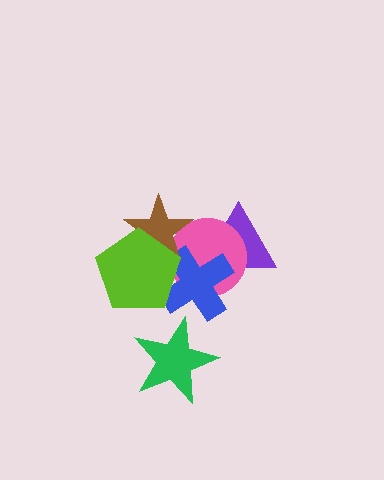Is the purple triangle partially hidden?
Yes, it is partially covered by another shape.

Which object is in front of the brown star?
The lime pentagon is in front of the brown star.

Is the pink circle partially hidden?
Yes, it is partially covered by another shape.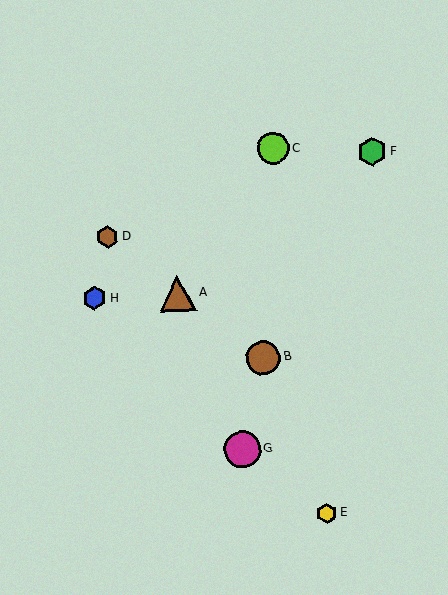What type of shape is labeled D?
Shape D is a brown hexagon.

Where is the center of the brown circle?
The center of the brown circle is at (263, 358).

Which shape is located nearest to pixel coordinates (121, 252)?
The brown hexagon (labeled D) at (108, 237) is nearest to that location.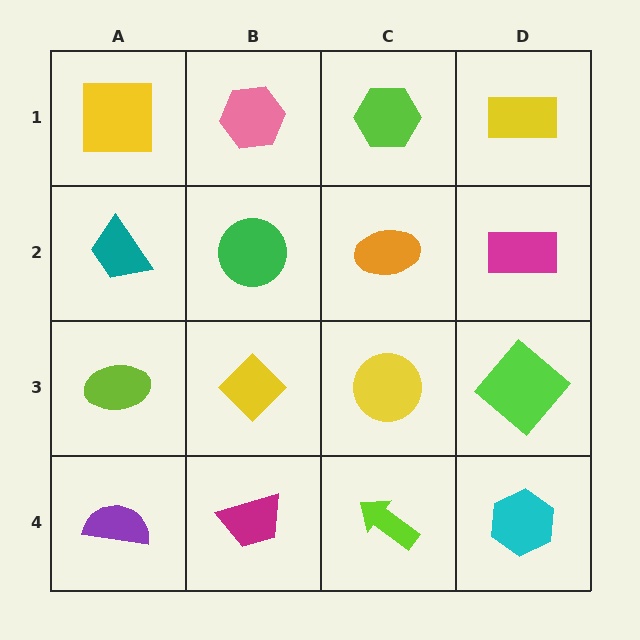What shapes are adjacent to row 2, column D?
A yellow rectangle (row 1, column D), a lime diamond (row 3, column D), an orange ellipse (row 2, column C).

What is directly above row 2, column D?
A yellow rectangle.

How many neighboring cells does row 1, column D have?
2.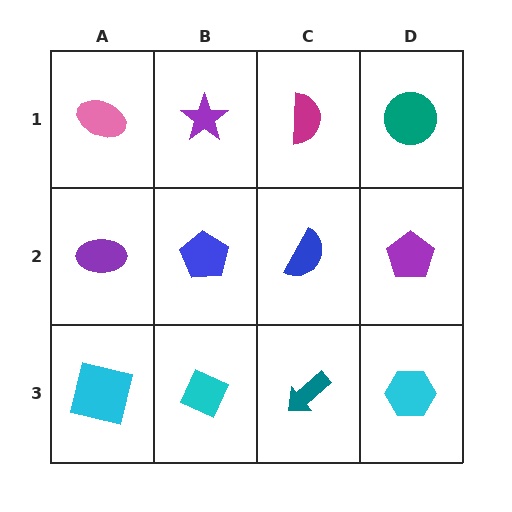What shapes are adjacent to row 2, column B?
A purple star (row 1, column B), a cyan diamond (row 3, column B), a purple ellipse (row 2, column A), a blue semicircle (row 2, column C).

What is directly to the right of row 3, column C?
A cyan hexagon.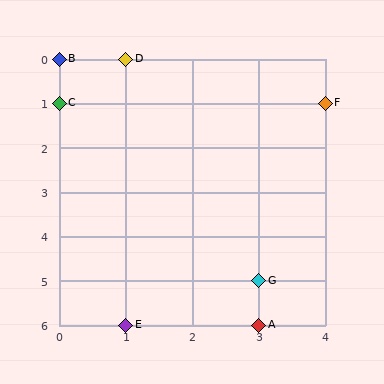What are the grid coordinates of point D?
Point D is at grid coordinates (1, 0).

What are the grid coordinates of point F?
Point F is at grid coordinates (4, 1).